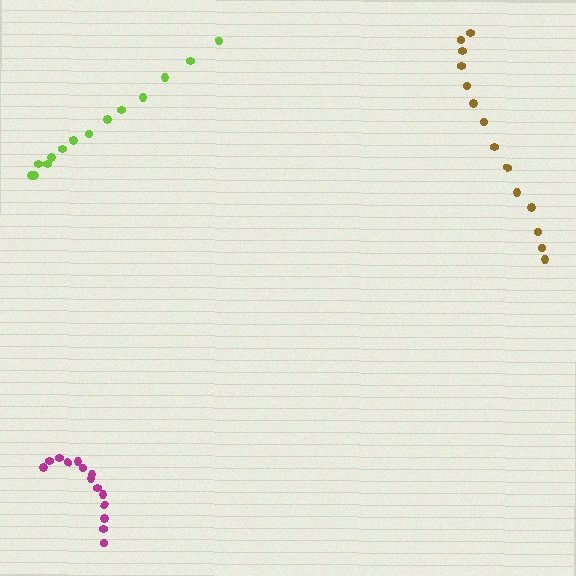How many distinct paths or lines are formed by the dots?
There are 3 distinct paths.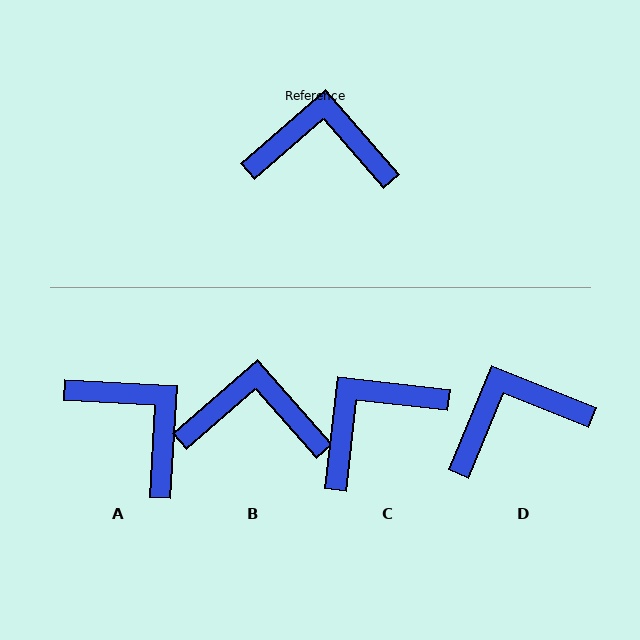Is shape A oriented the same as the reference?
No, it is off by about 44 degrees.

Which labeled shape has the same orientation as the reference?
B.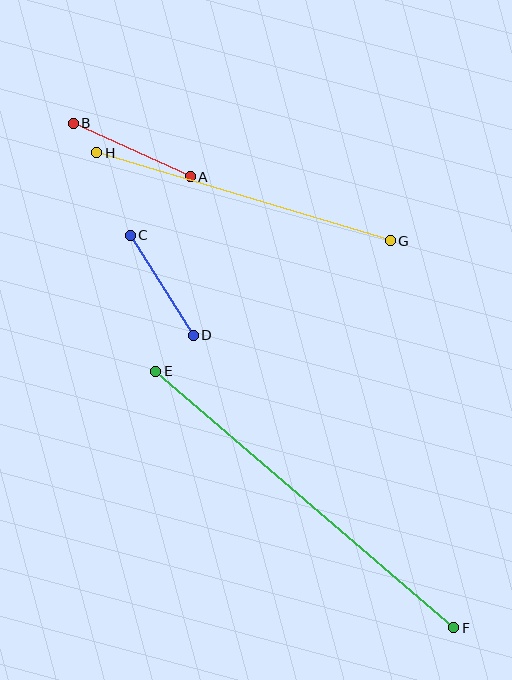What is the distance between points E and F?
The distance is approximately 393 pixels.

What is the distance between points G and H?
The distance is approximately 307 pixels.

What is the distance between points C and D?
The distance is approximately 118 pixels.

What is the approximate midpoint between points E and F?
The midpoint is at approximately (305, 499) pixels.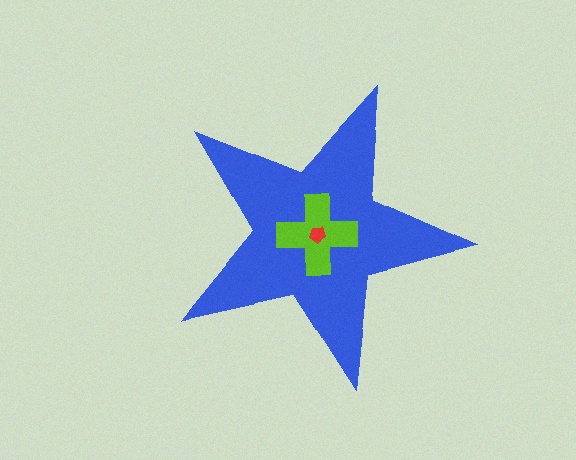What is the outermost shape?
The blue star.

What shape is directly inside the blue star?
The lime cross.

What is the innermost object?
The red pentagon.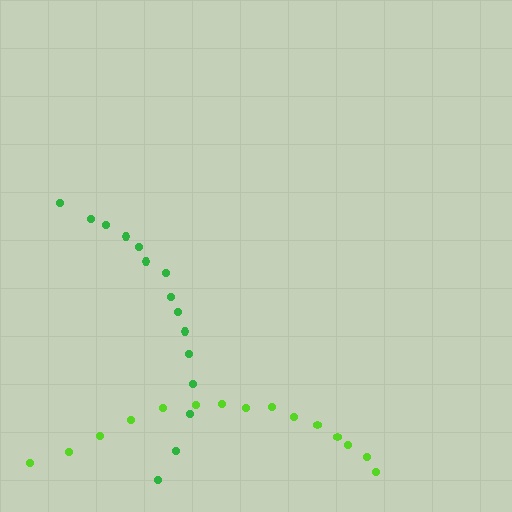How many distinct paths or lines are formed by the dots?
There are 2 distinct paths.